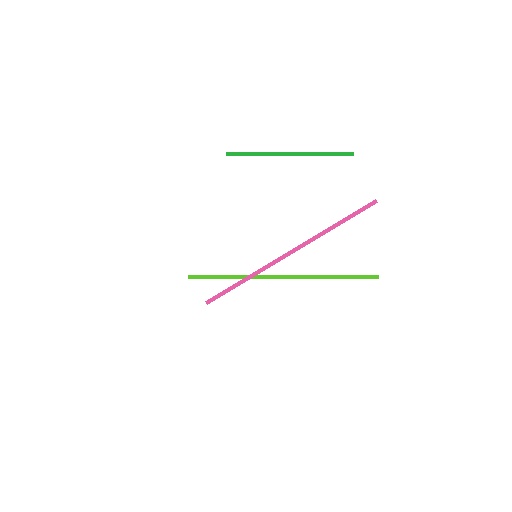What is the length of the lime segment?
The lime segment is approximately 190 pixels long.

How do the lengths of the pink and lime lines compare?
The pink and lime lines are approximately the same length.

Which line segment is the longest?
The pink line is the longest at approximately 198 pixels.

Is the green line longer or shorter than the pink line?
The pink line is longer than the green line.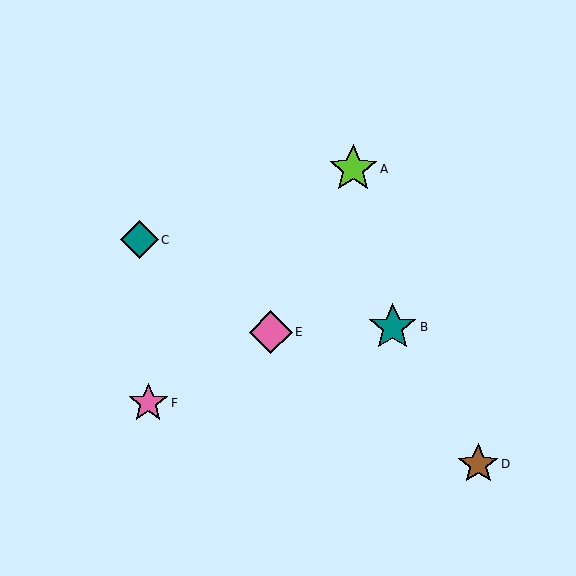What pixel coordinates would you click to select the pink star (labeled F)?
Click at (148, 403) to select the pink star F.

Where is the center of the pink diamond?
The center of the pink diamond is at (271, 332).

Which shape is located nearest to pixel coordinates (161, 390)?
The pink star (labeled F) at (148, 403) is nearest to that location.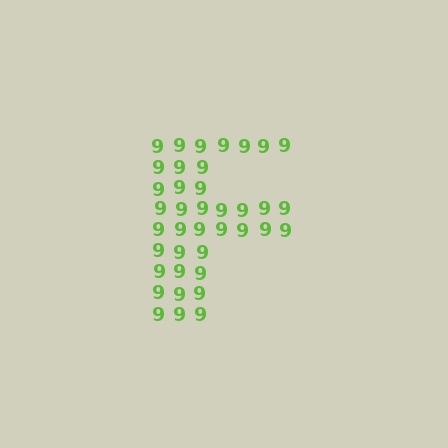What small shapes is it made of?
It is made of small digit 9's.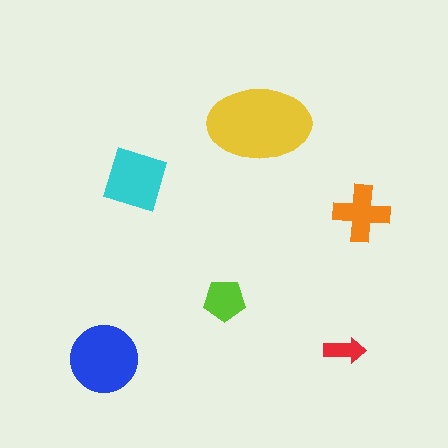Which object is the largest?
The yellow ellipse.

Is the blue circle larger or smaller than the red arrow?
Larger.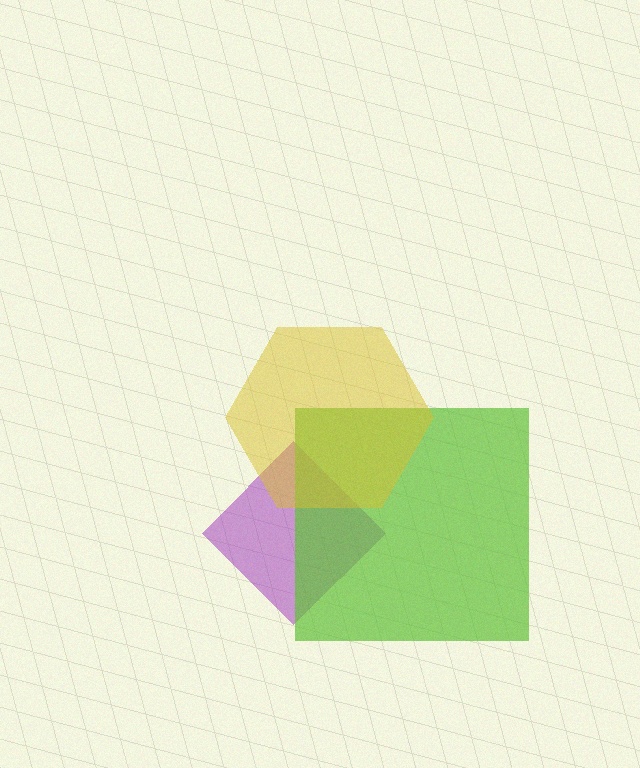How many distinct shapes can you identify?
There are 3 distinct shapes: a purple diamond, a lime square, a yellow hexagon.